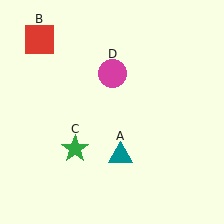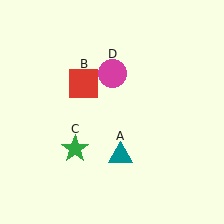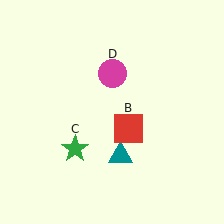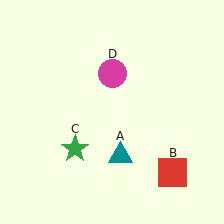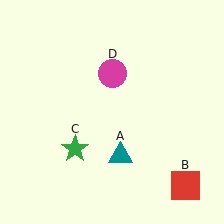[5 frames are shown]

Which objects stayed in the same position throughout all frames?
Teal triangle (object A) and green star (object C) and magenta circle (object D) remained stationary.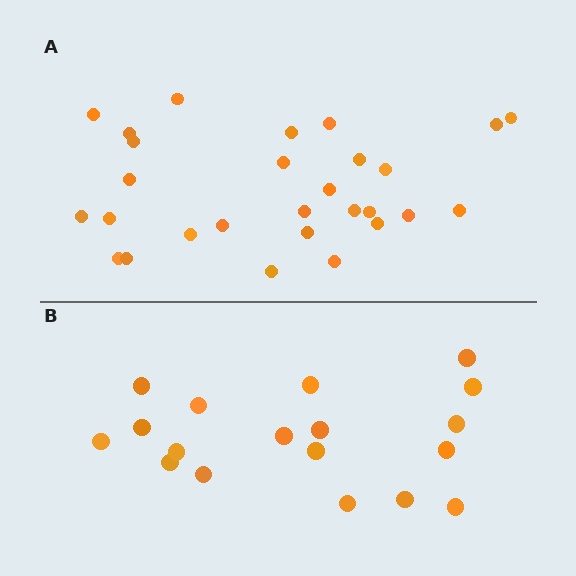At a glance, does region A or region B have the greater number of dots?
Region A (the top region) has more dots.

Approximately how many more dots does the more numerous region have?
Region A has roughly 10 or so more dots than region B.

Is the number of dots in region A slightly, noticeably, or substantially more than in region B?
Region A has substantially more. The ratio is roughly 1.6 to 1.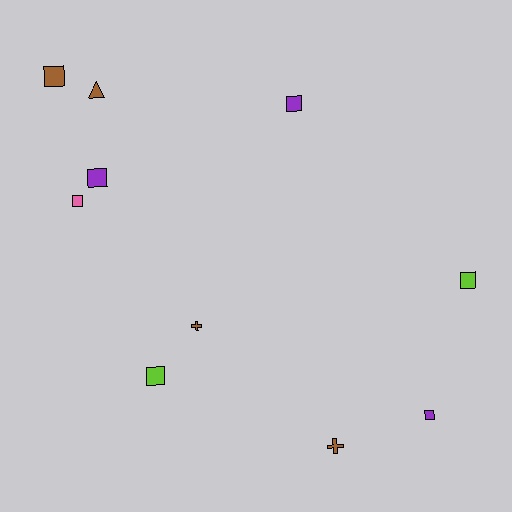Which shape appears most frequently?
Square, with 7 objects.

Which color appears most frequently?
Brown, with 4 objects.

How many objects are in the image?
There are 10 objects.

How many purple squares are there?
There are 3 purple squares.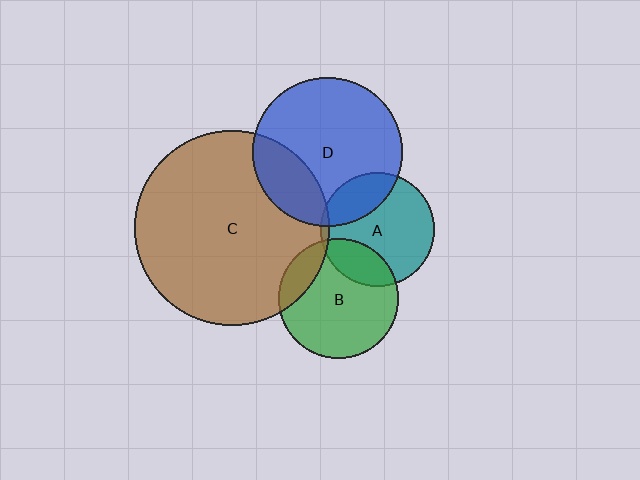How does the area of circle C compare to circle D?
Approximately 1.7 times.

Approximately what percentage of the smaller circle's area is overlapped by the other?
Approximately 15%.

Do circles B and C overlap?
Yes.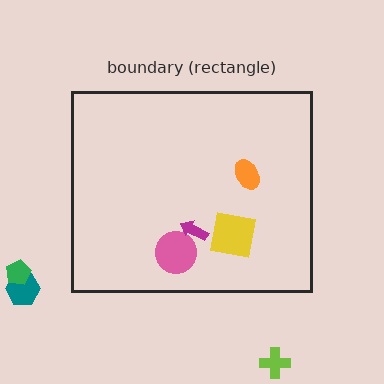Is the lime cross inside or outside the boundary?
Outside.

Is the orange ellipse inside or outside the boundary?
Inside.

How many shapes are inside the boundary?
4 inside, 3 outside.